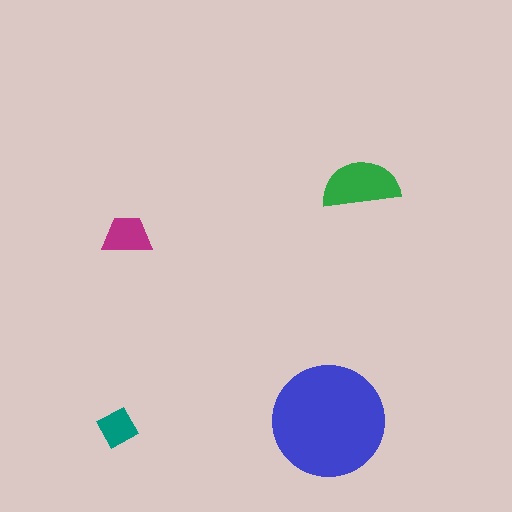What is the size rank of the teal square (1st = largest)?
4th.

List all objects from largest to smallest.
The blue circle, the green semicircle, the magenta trapezoid, the teal square.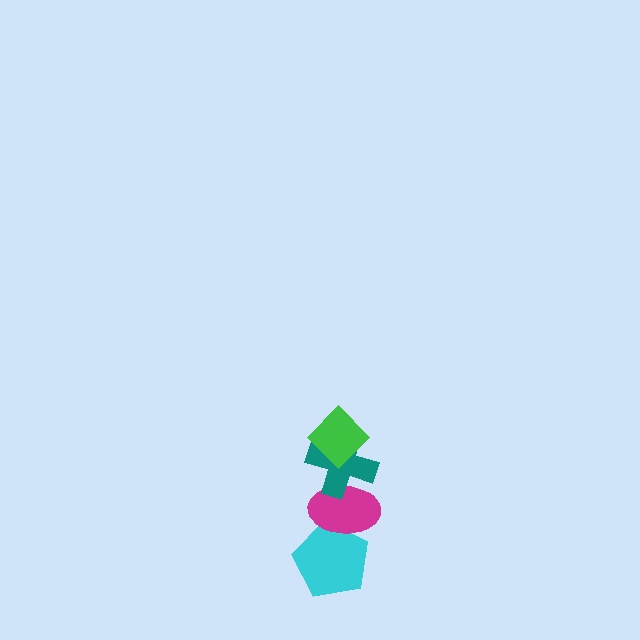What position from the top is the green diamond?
The green diamond is 1st from the top.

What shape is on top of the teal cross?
The green diamond is on top of the teal cross.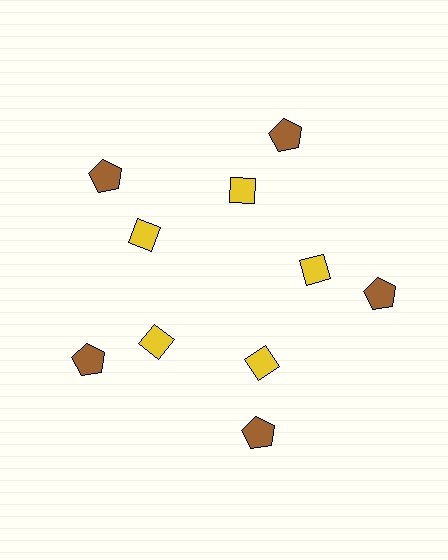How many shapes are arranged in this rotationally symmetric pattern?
There are 10 shapes, arranged in 5 groups of 2.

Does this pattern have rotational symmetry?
Yes, this pattern has 5-fold rotational symmetry. It looks the same after rotating 72 degrees around the center.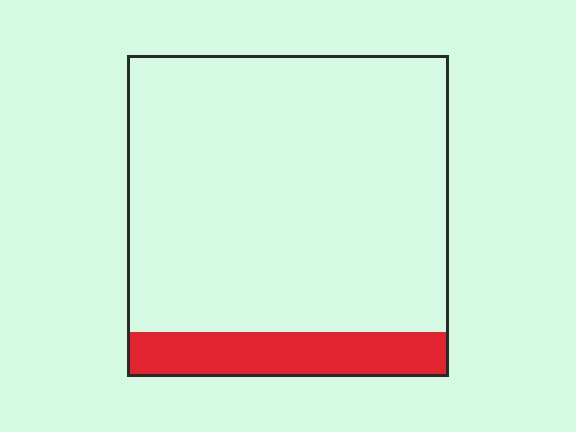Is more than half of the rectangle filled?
No.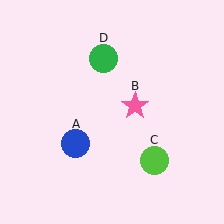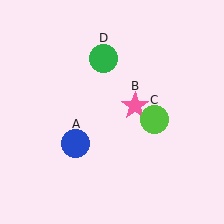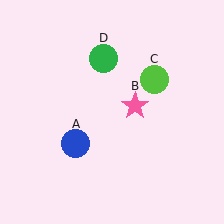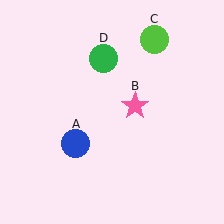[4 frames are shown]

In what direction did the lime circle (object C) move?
The lime circle (object C) moved up.